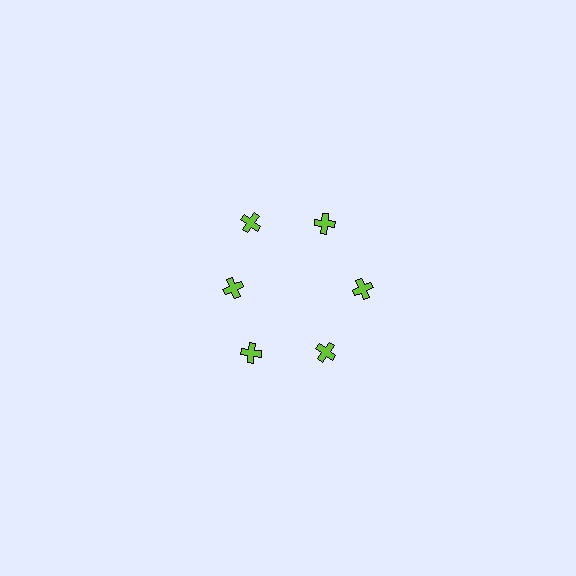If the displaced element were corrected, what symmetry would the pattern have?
It would have 6-fold rotational symmetry — the pattern would map onto itself every 60 degrees.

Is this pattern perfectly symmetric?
No. The 6 lime crosses are arranged in a ring, but one element near the 9 o'clock position is pulled inward toward the center, breaking the 6-fold rotational symmetry.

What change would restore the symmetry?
The symmetry would be restored by moving it outward, back onto the ring so that all 6 crosses sit at equal angles and equal distance from the center.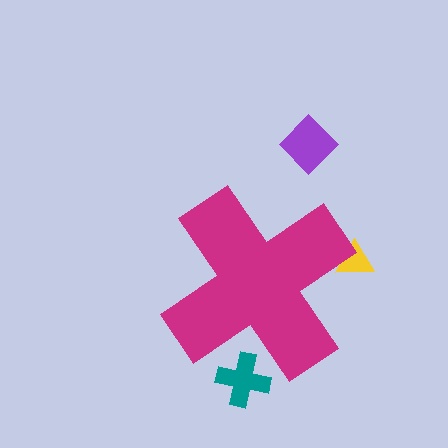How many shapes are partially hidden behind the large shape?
2 shapes are partially hidden.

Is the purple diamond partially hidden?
No, the purple diamond is fully visible.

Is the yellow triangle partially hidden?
Yes, the yellow triangle is partially hidden behind the magenta cross.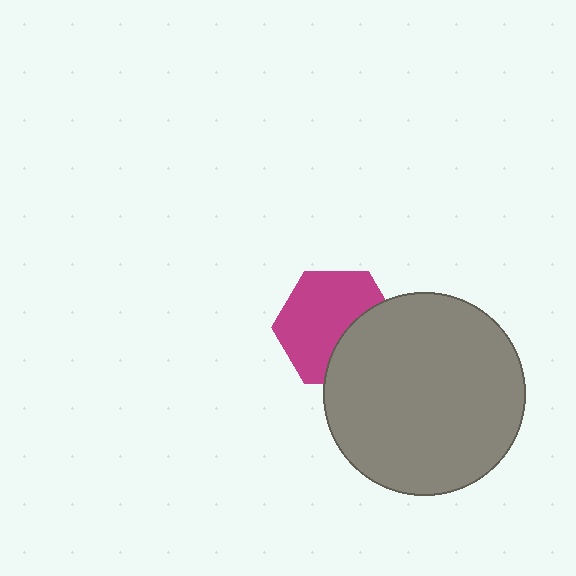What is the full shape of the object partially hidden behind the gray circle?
The partially hidden object is a magenta hexagon.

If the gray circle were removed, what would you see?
You would see the complete magenta hexagon.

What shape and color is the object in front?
The object in front is a gray circle.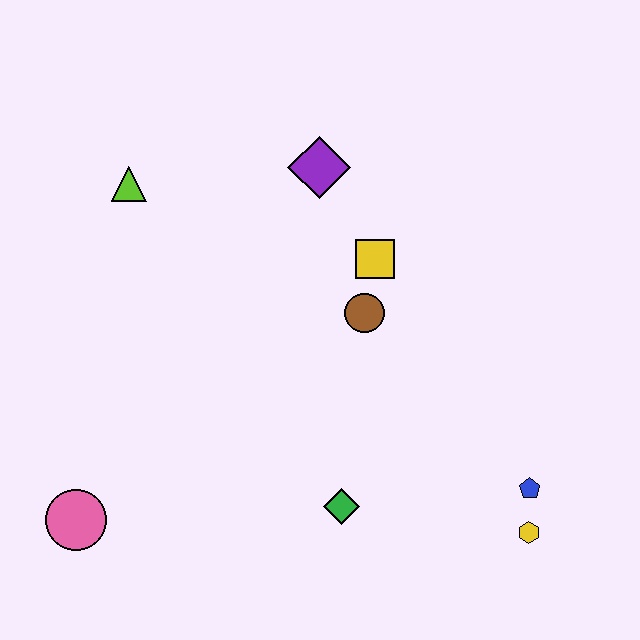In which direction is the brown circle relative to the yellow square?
The brown circle is below the yellow square.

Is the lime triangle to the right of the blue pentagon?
No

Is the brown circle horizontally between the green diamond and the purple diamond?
No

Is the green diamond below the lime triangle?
Yes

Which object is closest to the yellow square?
The brown circle is closest to the yellow square.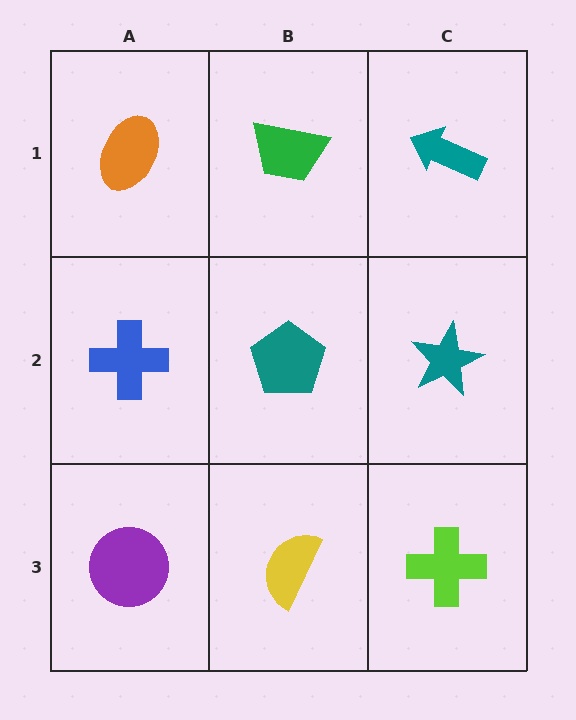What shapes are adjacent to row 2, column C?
A teal arrow (row 1, column C), a lime cross (row 3, column C), a teal pentagon (row 2, column B).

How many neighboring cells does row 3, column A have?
2.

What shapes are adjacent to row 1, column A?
A blue cross (row 2, column A), a green trapezoid (row 1, column B).